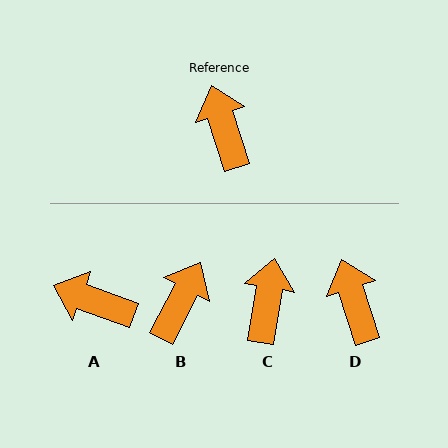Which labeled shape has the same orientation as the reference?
D.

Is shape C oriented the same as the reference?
No, it is off by about 27 degrees.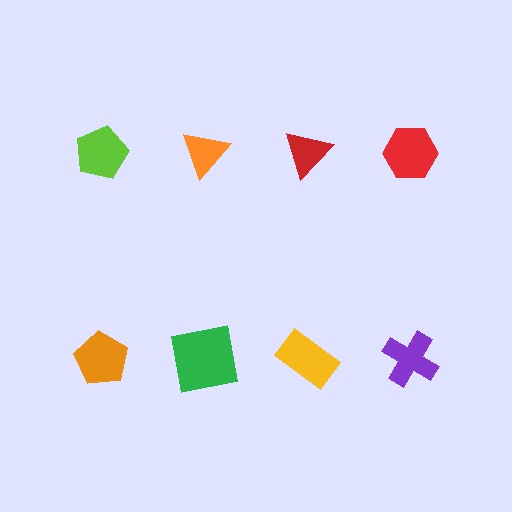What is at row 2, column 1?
An orange pentagon.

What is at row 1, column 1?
A lime pentagon.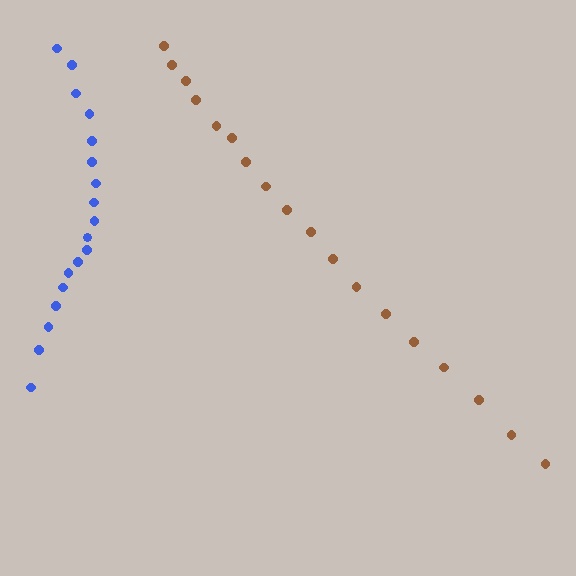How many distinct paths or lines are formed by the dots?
There are 2 distinct paths.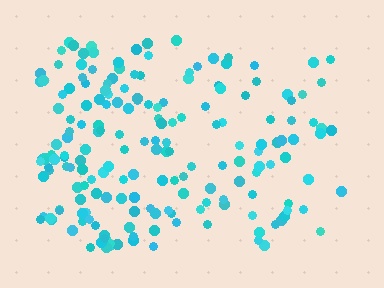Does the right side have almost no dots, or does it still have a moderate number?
Still a moderate number, just noticeably fewer than the left.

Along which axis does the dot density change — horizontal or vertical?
Horizontal.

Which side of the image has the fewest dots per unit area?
The right.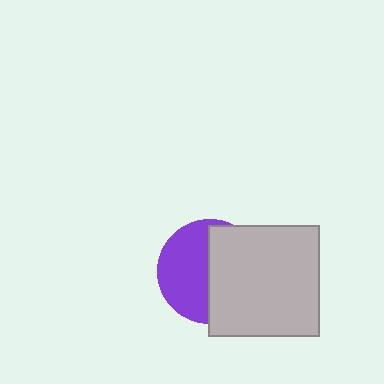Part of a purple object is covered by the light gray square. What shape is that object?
It is a circle.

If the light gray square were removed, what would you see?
You would see the complete purple circle.